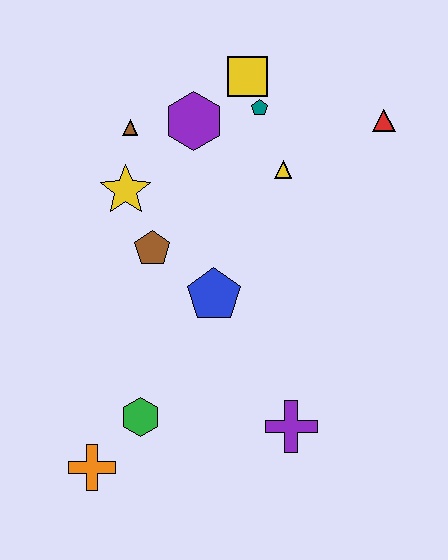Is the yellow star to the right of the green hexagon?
No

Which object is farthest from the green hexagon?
The red triangle is farthest from the green hexagon.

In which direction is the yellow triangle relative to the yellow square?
The yellow triangle is below the yellow square.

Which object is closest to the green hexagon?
The orange cross is closest to the green hexagon.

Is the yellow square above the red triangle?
Yes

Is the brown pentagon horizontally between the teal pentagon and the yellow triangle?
No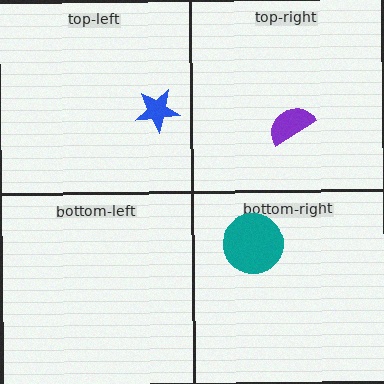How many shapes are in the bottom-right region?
1.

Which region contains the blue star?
The top-left region.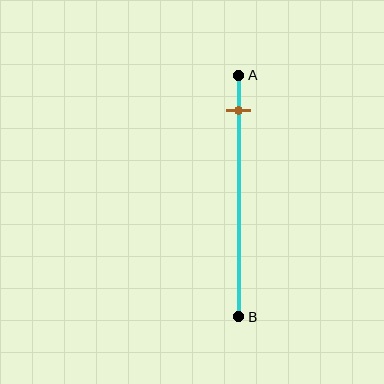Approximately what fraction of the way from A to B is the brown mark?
The brown mark is approximately 15% of the way from A to B.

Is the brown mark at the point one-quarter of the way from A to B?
No, the mark is at about 15% from A, not at the 25% one-quarter point.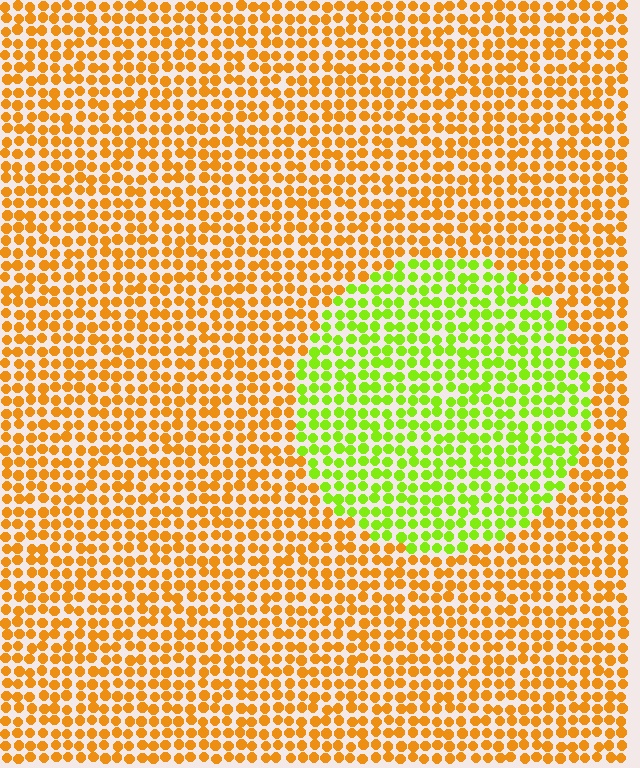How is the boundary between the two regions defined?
The boundary is defined purely by a slight shift in hue (about 56 degrees). Spacing, size, and orientation are identical on both sides.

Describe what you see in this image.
The image is filled with small orange elements in a uniform arrangement. A circle-shaped region is visible where the elements are tinted to a slightly different hue, forming a subtle color boundary.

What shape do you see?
I see a circle.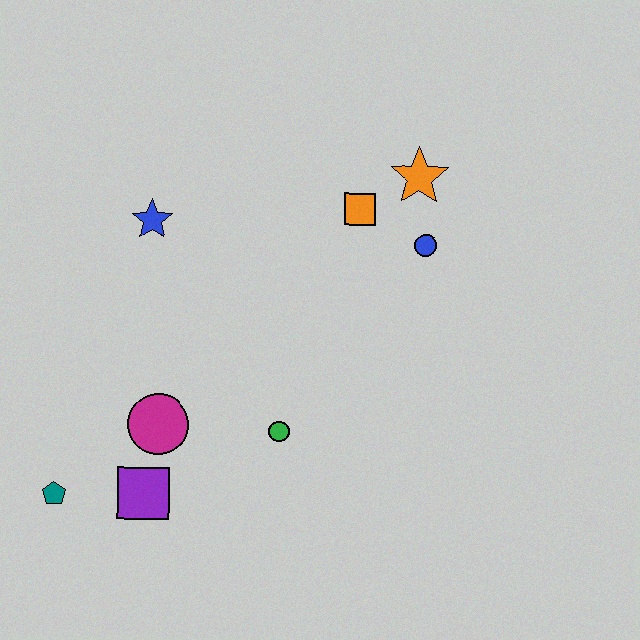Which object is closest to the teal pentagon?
The purple square is closest to the teal pentagon.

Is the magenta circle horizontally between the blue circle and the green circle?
No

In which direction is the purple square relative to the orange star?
The purple square is below the orange star.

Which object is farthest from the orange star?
The teal pentagon is farthest from the orange star.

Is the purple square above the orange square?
No